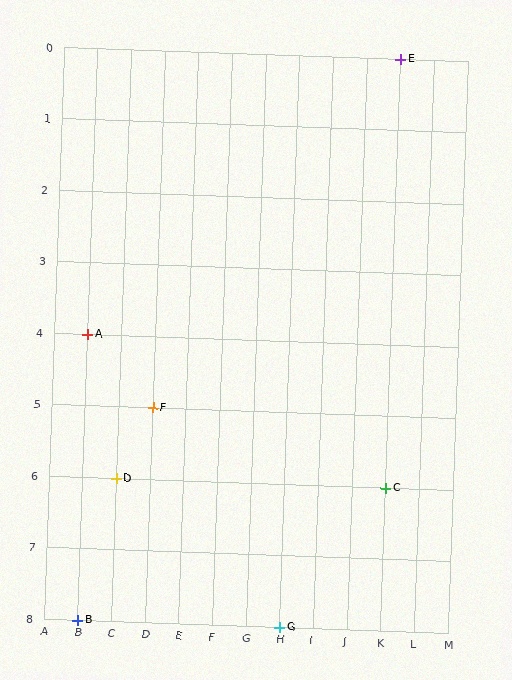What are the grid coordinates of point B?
Point B is at grid coordinates (B, 8).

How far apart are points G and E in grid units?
Points G and E are 3 columns and 8 rows apart (about 8.5 grid units diagonally).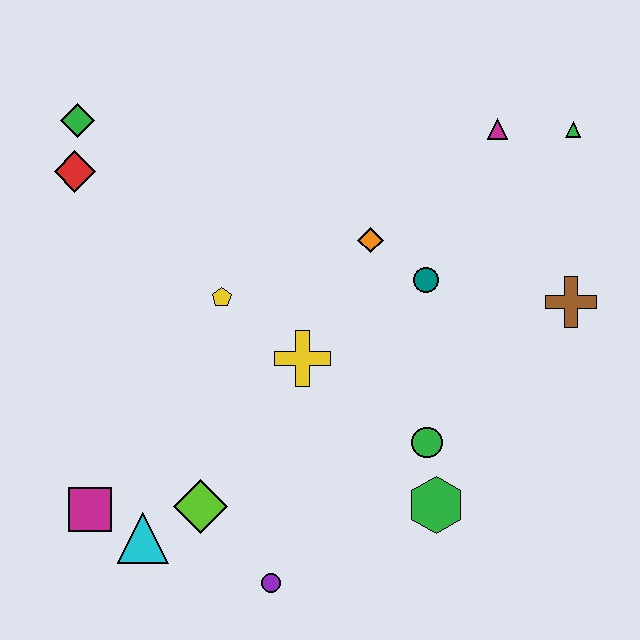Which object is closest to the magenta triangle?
The green triangle is closest to the magenta triangle.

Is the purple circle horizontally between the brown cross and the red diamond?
Yes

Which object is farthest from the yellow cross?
The green triangle is farthest from the yellow cross.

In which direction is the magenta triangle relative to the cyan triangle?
The magenta triangle is above the cyan triangle.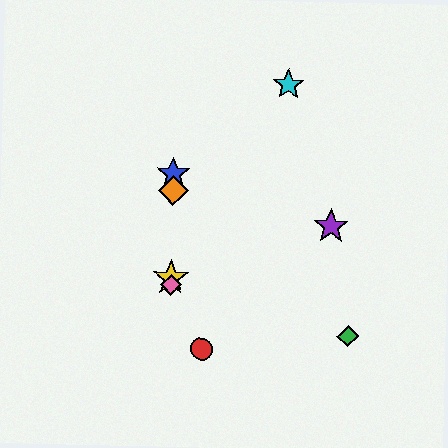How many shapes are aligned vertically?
4 shapes (the blue star, the yellow star, the orange diamond, the pink diamond) are aligned vertically.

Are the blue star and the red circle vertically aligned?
No, the blue star is at x≈173 and the red circle is at x≈201.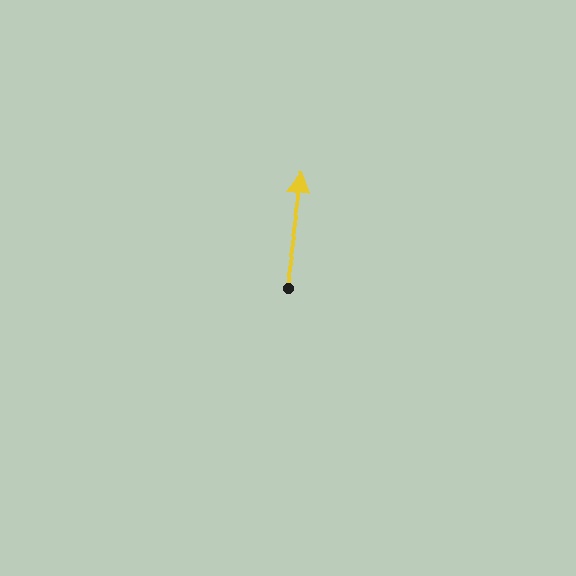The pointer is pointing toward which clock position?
Roughly 12 o'clock.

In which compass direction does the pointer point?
North.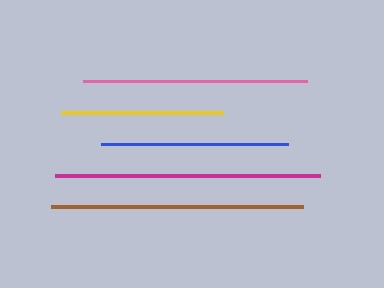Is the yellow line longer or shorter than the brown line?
The brown line is longer than the yellow line.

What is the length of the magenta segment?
The magenta segment is approximately 265 pixels long.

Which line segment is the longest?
The magenta line is the longest at approximately 265 pixels.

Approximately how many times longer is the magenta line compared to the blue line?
The magenta line is approximately 1.4 times the length of the blue line.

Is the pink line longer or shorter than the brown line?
The brown line is longer than the pink line.